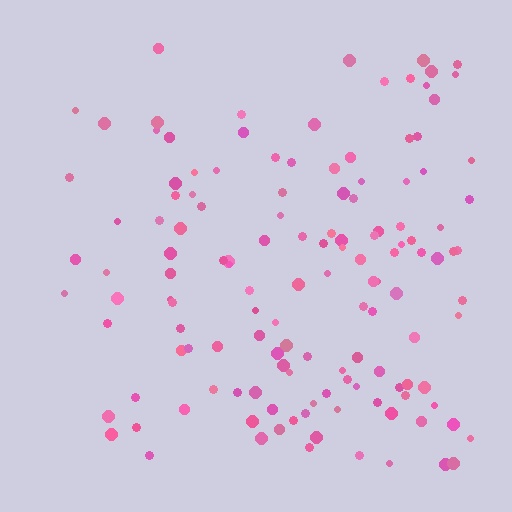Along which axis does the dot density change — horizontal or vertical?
Horizontal.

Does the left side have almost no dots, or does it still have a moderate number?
Still a moderate number, just noticeably fewer than the right.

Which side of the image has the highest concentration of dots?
The right.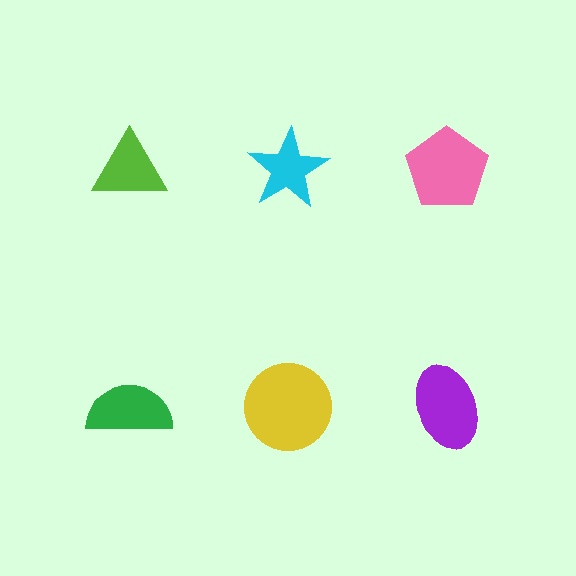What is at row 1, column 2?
A cyan star.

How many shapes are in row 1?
3 shapes.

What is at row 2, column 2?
A yellow circle.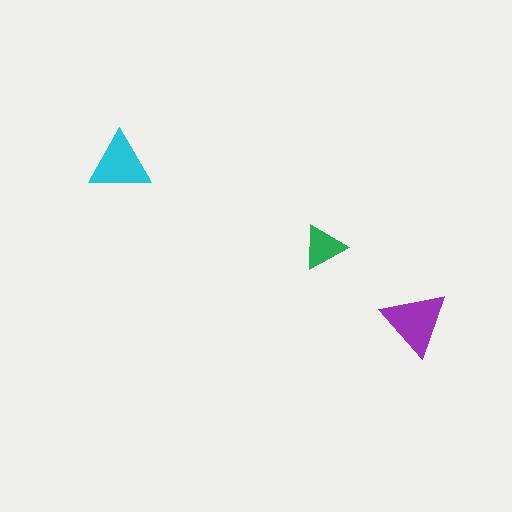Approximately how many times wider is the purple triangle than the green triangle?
About 1.5 times wider.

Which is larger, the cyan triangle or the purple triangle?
The purple one.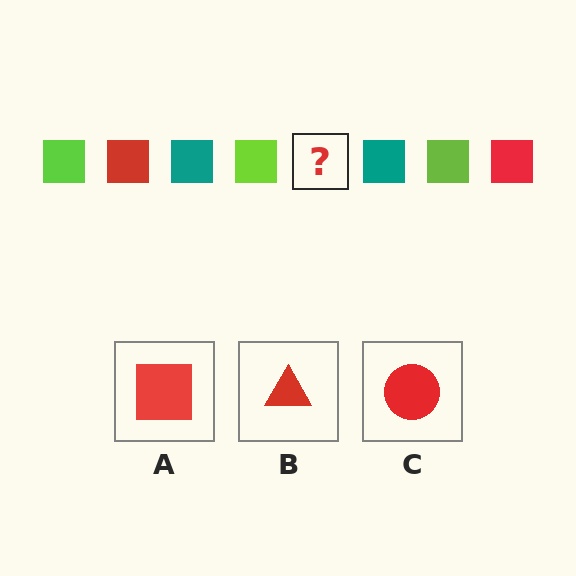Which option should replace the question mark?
Option A.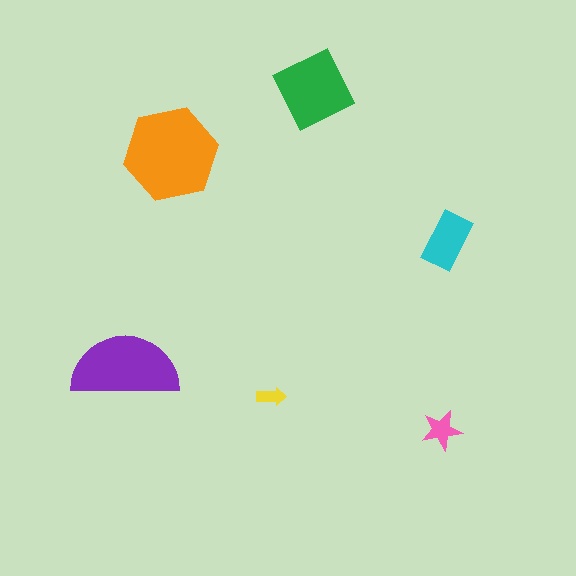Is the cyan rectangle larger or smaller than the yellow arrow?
Larger.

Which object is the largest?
The orange hexagon.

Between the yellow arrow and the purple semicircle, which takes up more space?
The purple semicircle.